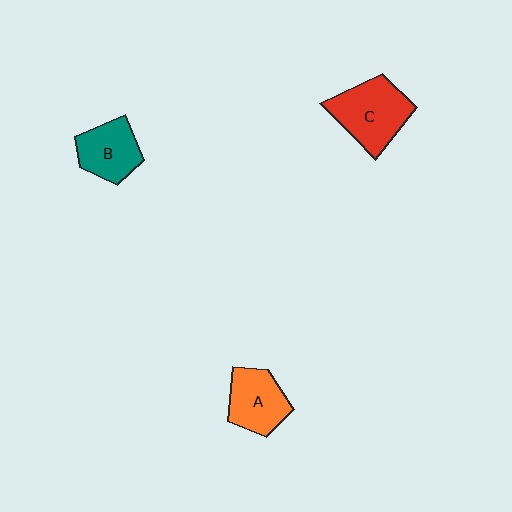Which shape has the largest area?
Shape C (red).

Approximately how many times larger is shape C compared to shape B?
Approximately 1.3 times.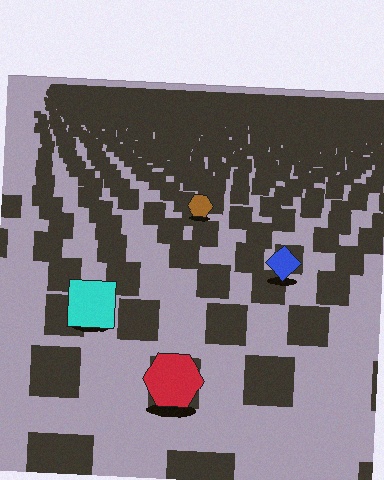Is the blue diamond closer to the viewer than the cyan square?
No. The cyan square is closer — you can tell from the texture gradient: the ground texture is coarser near it.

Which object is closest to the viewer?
The red hexagon is closest. The texture marks near it are larger and more spread out.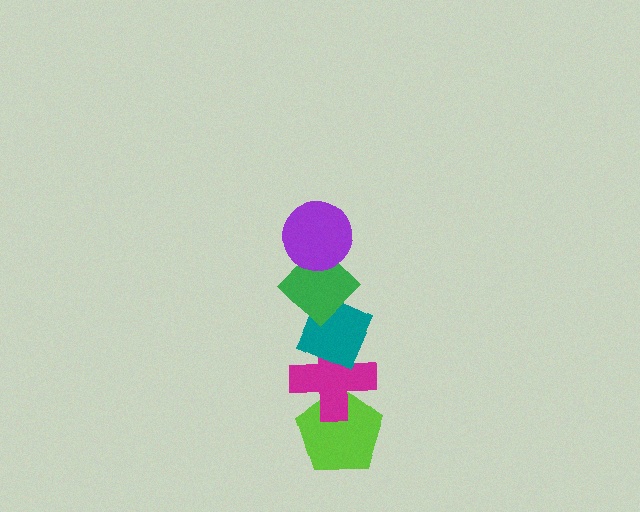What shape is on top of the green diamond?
The purple circle is on top of the green diamond.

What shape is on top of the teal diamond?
The green diamond is on top of the teal diamond.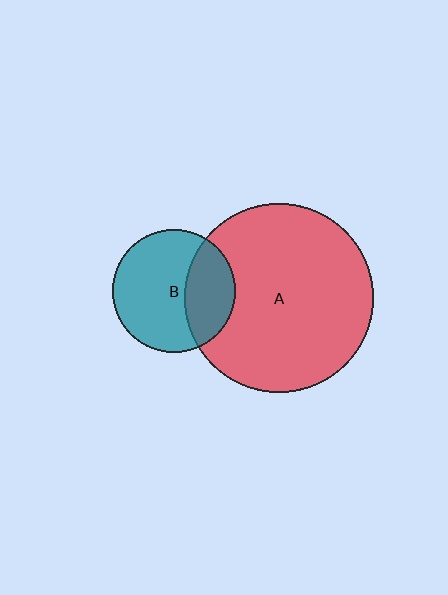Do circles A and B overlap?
Yes.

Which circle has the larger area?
Circle A (red).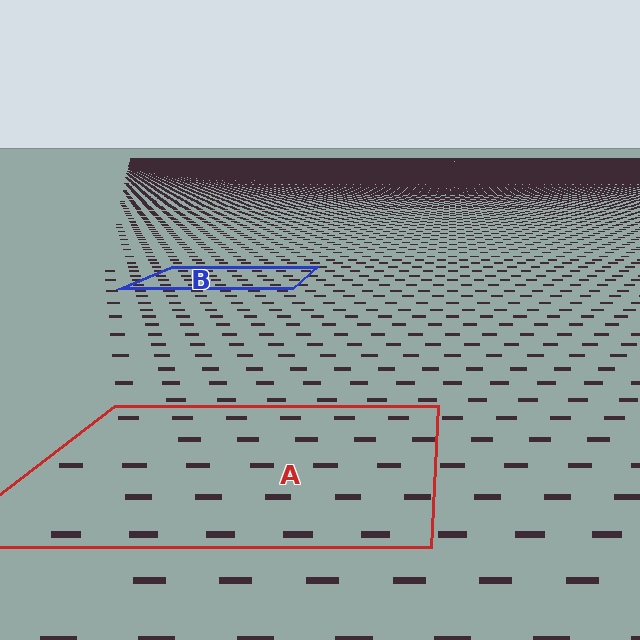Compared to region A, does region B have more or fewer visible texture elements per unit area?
Region B has more texture elements per unit area — they are packed more densely because it is farther away.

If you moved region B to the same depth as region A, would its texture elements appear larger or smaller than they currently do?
They would appear larger. At a closer depth, the same texture elements are projected at a bigger on-screen size.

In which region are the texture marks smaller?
The texture marks are smaller in region B, because it is farther away.